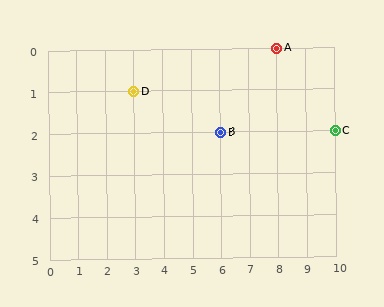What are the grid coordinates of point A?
Point A is at grid coordinates (8, 0).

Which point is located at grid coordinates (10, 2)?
Point C is at (10, 2).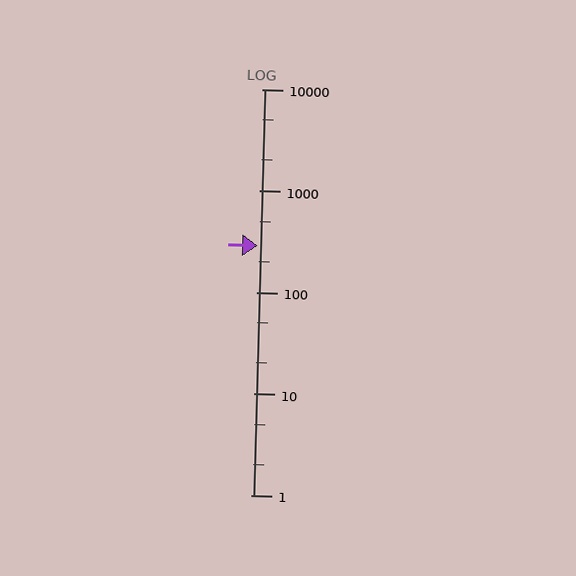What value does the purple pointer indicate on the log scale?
The pointer indicates approximately 290.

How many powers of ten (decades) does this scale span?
The scale spans 4 decades, from 1 to 10000.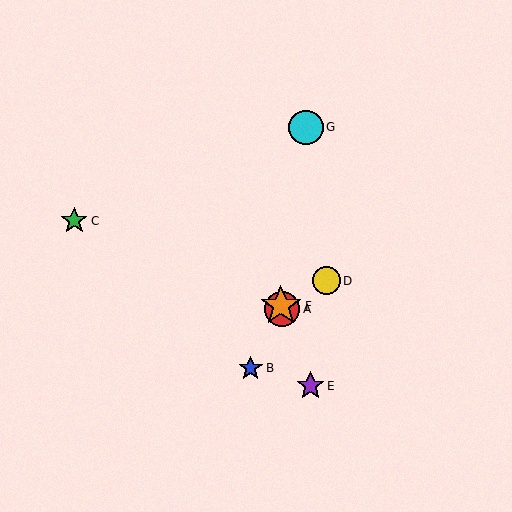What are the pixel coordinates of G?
Object G is at (306, 127).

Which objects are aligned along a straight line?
Objects A, E, F are aligned along a straight line.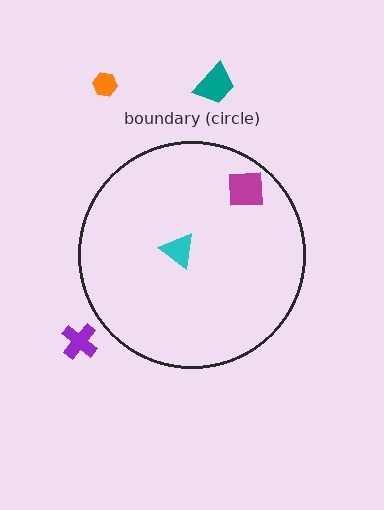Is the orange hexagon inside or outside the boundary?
Outside.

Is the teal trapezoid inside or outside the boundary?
Outside.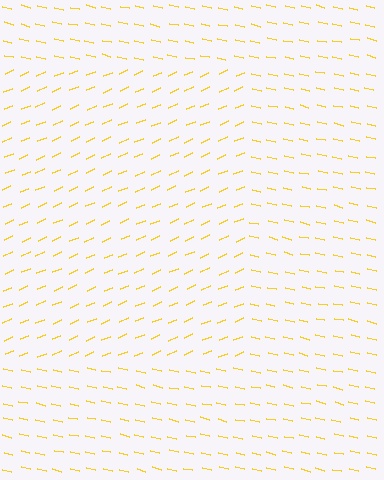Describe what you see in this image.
The image is filled with small yellow line segments. A rectangle region in the image has lines oriented differently from the surrounding lines, creating a visible texture boundary.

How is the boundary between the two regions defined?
The boundary is defined purely by a change in line orientation (approximately 36 degrees difference). All lines are the same color and thickness.